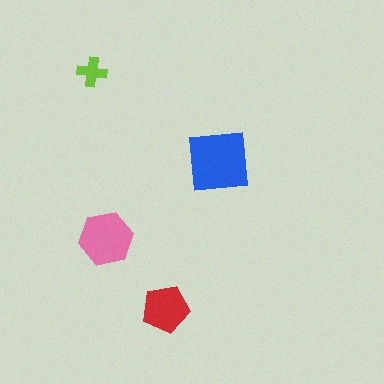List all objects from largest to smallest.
The blue square, the pink hexagon, the red pentagon, the lime cross.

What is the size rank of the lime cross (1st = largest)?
4th.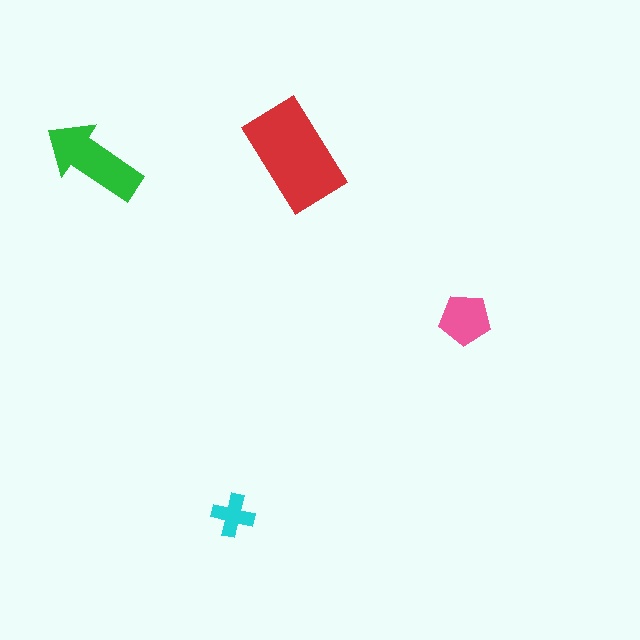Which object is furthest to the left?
The green arrow is leftmost.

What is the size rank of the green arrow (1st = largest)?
2nd.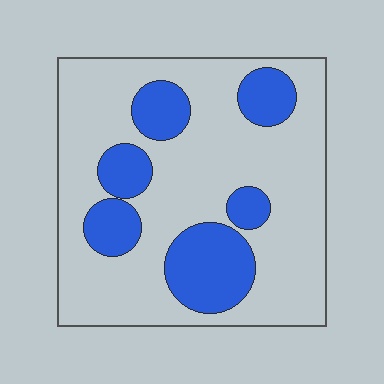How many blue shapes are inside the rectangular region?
6.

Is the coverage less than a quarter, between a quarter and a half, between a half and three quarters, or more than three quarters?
Between a quarter and a half.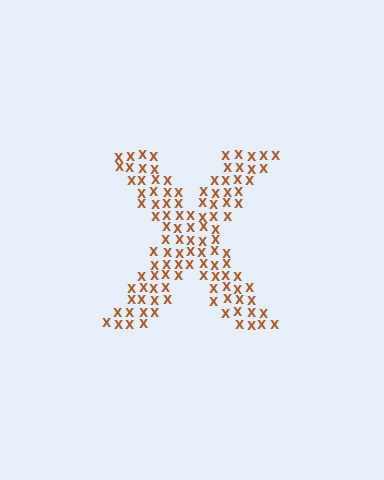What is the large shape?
The large shape is the letter X.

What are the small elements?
The small elements are letter X's.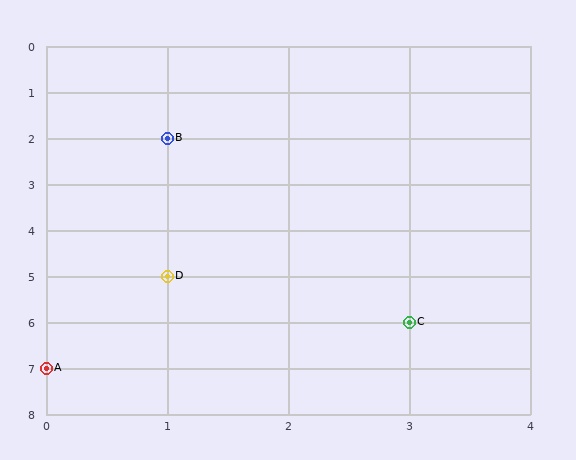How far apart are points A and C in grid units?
Points A and C are 3 columns and 1 row apart (about 3.2 grid units diagonally).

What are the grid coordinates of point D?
Point D is at grid coordinates (1, 5).